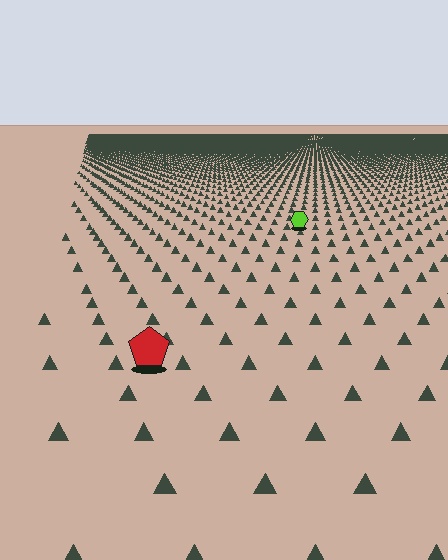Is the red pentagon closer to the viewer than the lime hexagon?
Yes. The red pentagon is closer — you can tell from the texture gradient: the ground texture is coarser near it.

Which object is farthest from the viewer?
The lime hexagon is farthest from the viewer. It appears smaller and the ground texture around it is denser.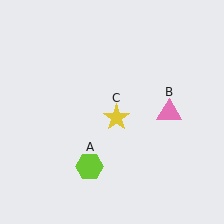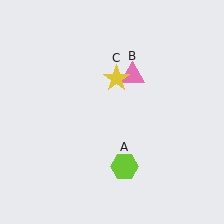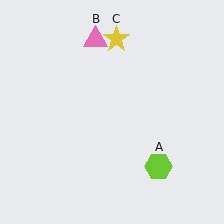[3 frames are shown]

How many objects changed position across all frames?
3 objects changed position: lime hexagon (object A), pink triangle (object B), yellow star (object C).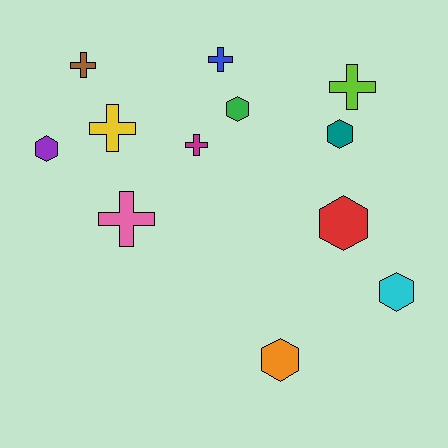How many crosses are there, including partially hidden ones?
There are 6 crosses.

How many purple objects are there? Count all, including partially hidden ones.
There is 1 purple object.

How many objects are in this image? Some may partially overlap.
There are 12 objects.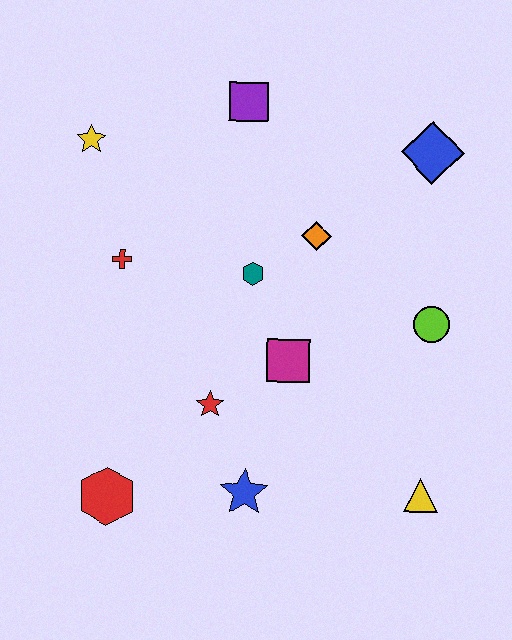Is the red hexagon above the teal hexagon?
No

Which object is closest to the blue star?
The red star is closest to the blue star.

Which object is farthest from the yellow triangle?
The yellow star is farthest from the yellow triangle.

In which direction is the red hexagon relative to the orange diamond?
The red hexagon is below the orange diamond.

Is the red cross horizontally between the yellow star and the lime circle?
Yes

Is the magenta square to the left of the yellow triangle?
Yes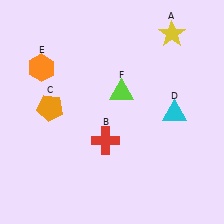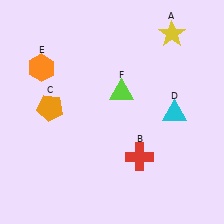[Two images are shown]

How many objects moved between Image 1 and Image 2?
1 object moved between the two images.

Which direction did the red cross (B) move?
The red cross (B) moved right.